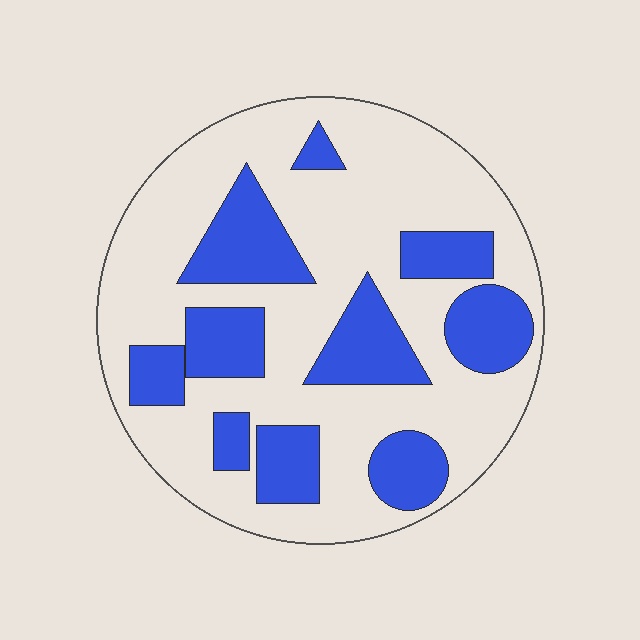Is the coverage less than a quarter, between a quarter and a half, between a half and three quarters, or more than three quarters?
Between a quarter and a half.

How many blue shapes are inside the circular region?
10.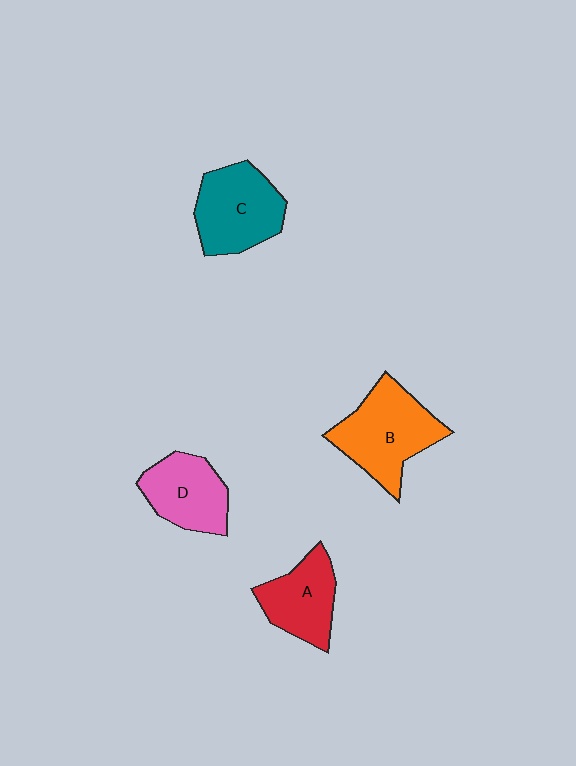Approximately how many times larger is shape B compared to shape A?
Approximately 1.4 times.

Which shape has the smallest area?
Shape A (red).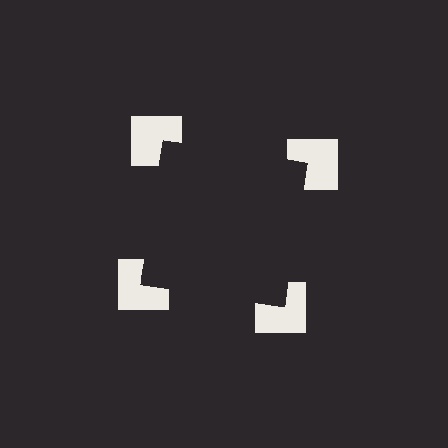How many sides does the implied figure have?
4 sides.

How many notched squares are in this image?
There are 4 — one at each vertex of the illusory square.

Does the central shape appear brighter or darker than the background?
It typically appears slightly darker than the background, even though no actual brightness change is drawn.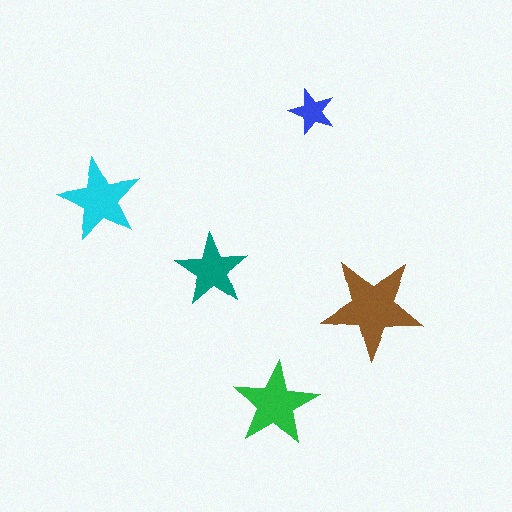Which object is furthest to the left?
The cyan star is leftmost.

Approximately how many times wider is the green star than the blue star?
About 2 times wider.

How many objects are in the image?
There are 5 objects in the image.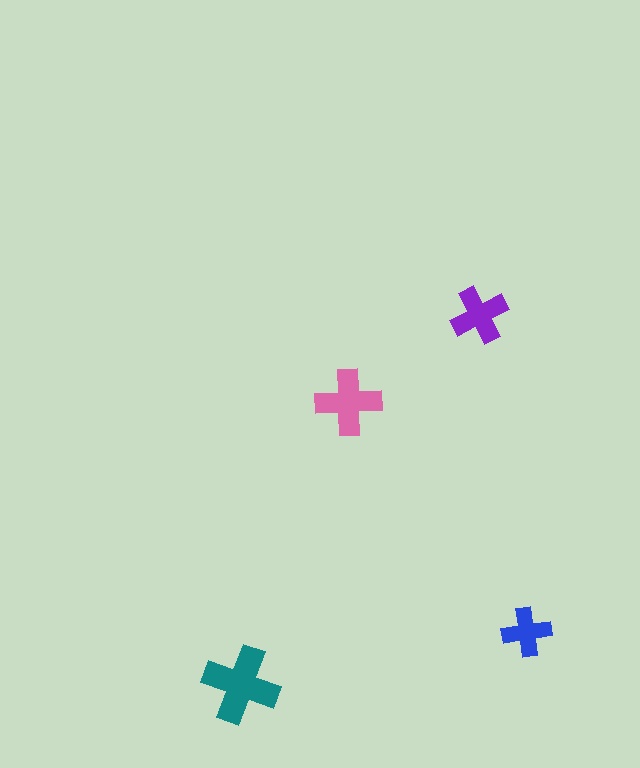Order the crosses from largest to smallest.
the teal one, the pink one, the purple one, the blue one.